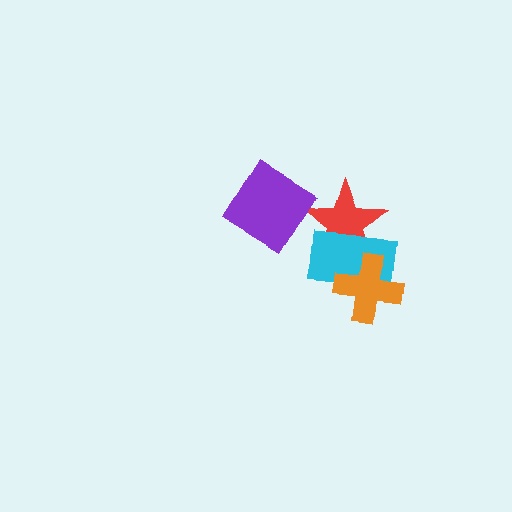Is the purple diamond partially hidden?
No, no other shape covers it.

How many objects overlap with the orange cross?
2 objects overlap with the orange cross.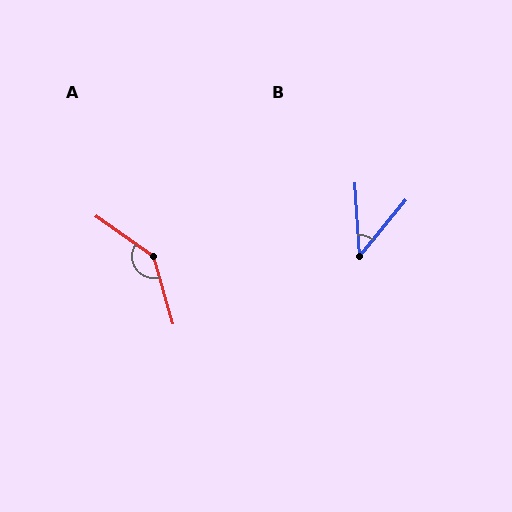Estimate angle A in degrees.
Approximately 141 degrees.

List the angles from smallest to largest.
B (43°), A (141°).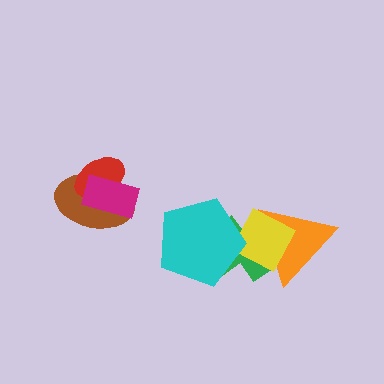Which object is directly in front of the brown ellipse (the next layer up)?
The red ellipse is directly in front of the brown ellipse.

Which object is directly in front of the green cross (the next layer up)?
The yellow diamond is directly in front of the green cross.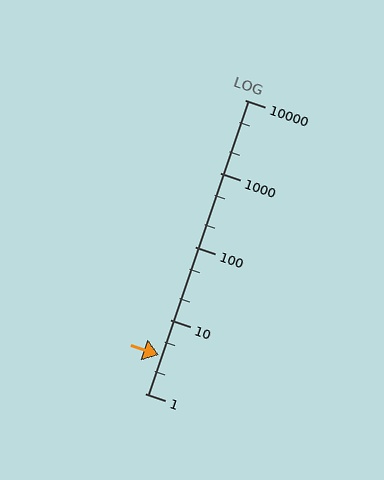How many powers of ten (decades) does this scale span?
The scale spans 4 decades, from 1 to 10000.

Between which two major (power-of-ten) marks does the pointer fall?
The pointer is between 1 and 10.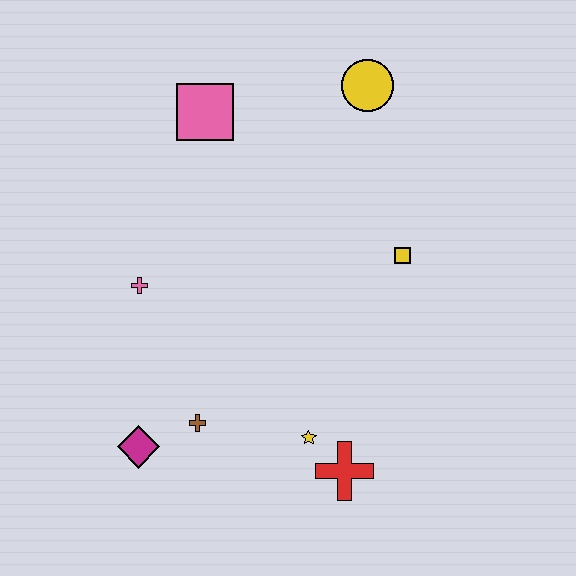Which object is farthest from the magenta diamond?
The yellow circle is farthest from the magenta diamond.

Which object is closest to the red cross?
The yellow star is closest to the red cross.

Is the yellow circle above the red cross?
Yes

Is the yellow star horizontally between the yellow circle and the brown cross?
Yes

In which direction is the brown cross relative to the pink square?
The brown cross is below the pink square.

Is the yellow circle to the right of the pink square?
Yes